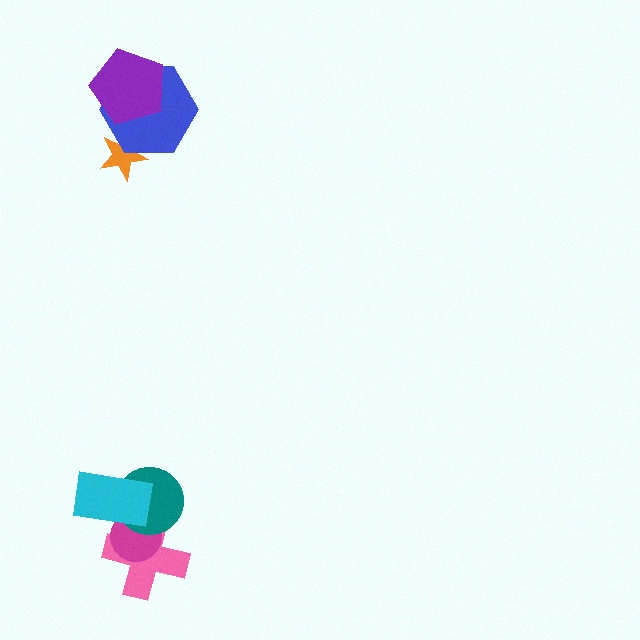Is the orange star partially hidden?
Yes, it is partially covered by another shape.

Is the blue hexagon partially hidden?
Yes, it is partially covered by another shape.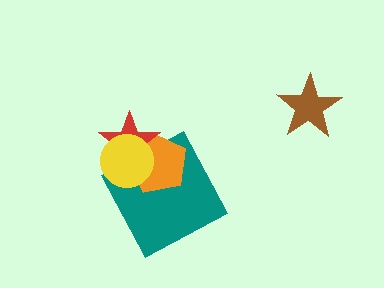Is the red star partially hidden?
Yes, it is partially covered by another shape.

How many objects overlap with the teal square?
3 objects overlap with the teal square.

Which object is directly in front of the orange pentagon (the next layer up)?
The red star is directly in front of the orange pentagon.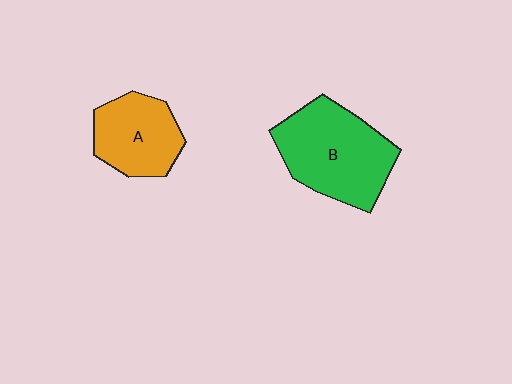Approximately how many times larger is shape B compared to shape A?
Approximately 1.5 times.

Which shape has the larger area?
Shape B (green).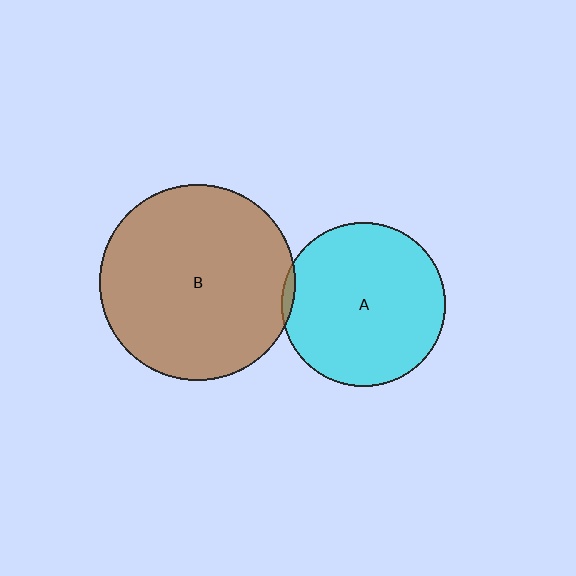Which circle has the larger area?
Circle B (brown).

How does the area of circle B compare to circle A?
Approximately 1.4 times.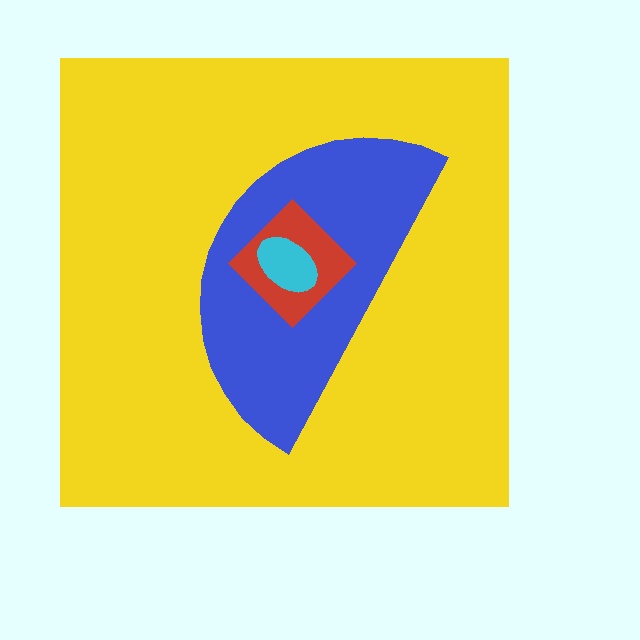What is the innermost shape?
The cyan ellipse.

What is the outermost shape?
The yellow square.